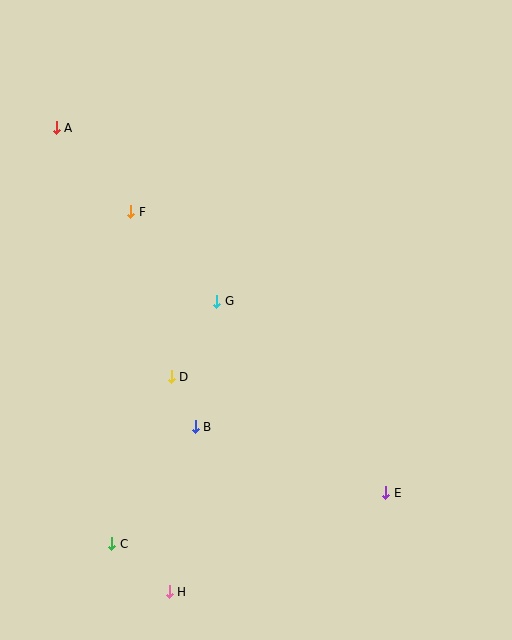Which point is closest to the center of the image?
Point G at (216, 301) is closest to the center.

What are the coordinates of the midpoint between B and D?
The midpoint between B and D is at (183, 402).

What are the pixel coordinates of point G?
Point G is at (216, 301).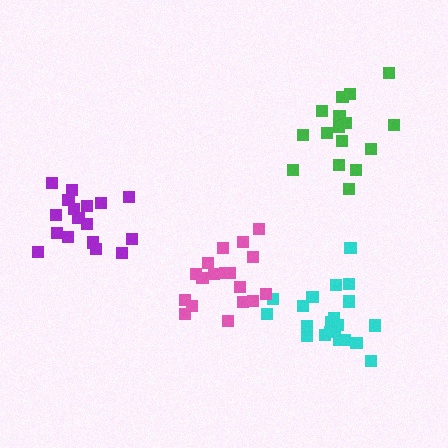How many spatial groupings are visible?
There are 4 spatial groupings.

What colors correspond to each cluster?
The clusters are colored: purple, cyan, pink, green.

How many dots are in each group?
Group 1: 17 dots, Group 2: 21 dots, Group 3: 19 dots, Group 4: 16 dots (73 total).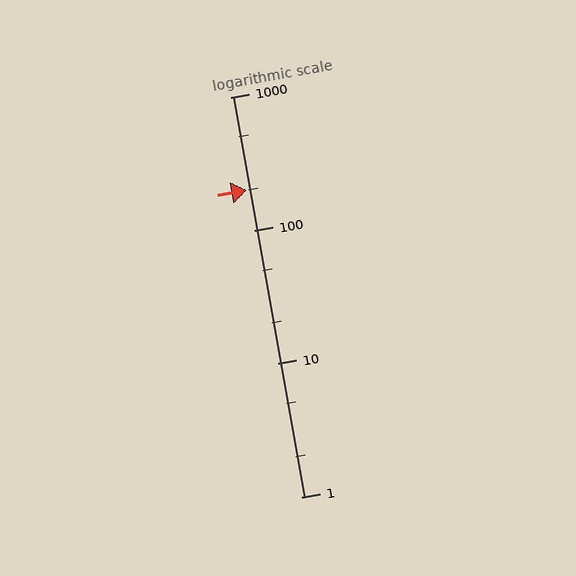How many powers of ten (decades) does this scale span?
The scale spans 3 decades, from 1 to 1000.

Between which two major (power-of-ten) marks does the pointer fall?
The pointer is between 100 and 1000.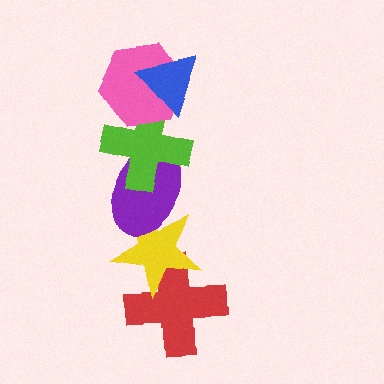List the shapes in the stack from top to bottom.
From top to bottom: the blue triangle, the pink hexagon, the lime cross, the purple ellipse, the yellow star, the red cross.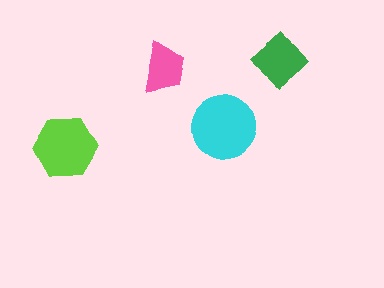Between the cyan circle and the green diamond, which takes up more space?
The cyan circle.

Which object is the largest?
The cyan circle.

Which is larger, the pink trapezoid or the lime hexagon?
The lime hexagon.